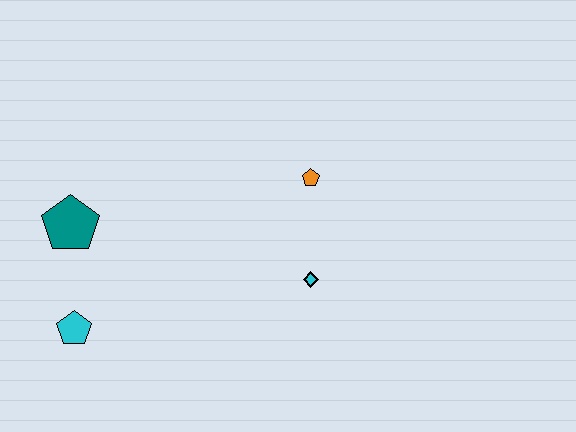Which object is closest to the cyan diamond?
The orange pentagon is closest to the cyan diamond.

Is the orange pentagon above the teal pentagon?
Yes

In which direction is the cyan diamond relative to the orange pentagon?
The cyan diamond is below the orange pentagon.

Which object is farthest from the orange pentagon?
The cyan pentagon is farthest from the orange pentagon.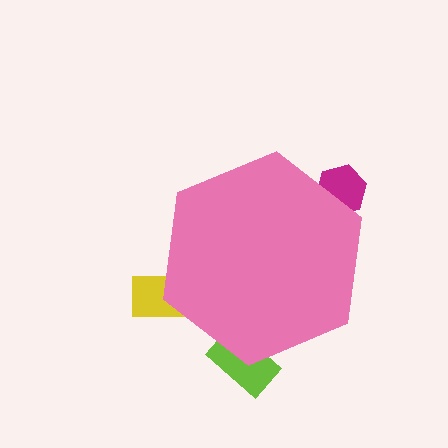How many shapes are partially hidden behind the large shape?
3 shapes are partially hidden.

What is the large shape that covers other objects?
A pink hexagon.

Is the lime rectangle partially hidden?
Yes, the lime rectangle is partially hidden behind the pink hexagon.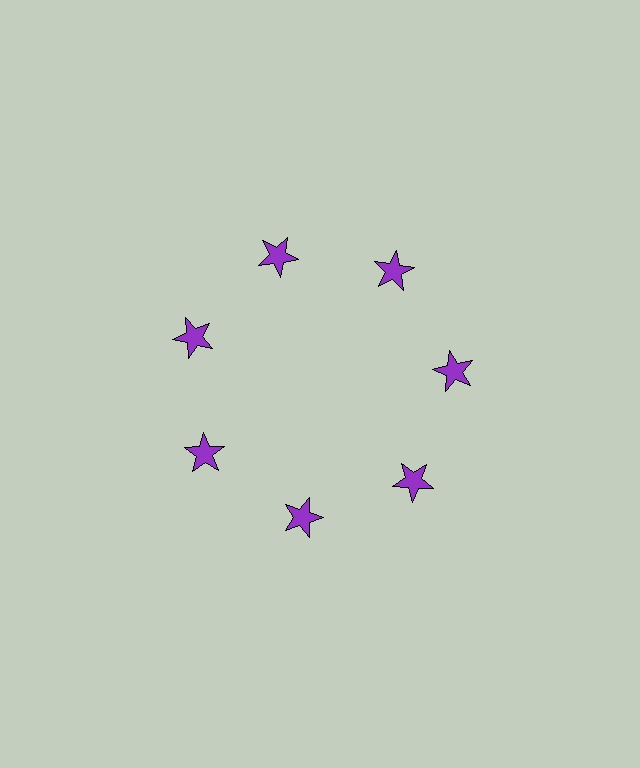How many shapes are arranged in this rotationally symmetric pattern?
There are 7 shapes, arranged in 7 groups of 1.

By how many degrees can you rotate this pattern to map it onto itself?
The pattern maps onto itself every 51 degrees of rotation.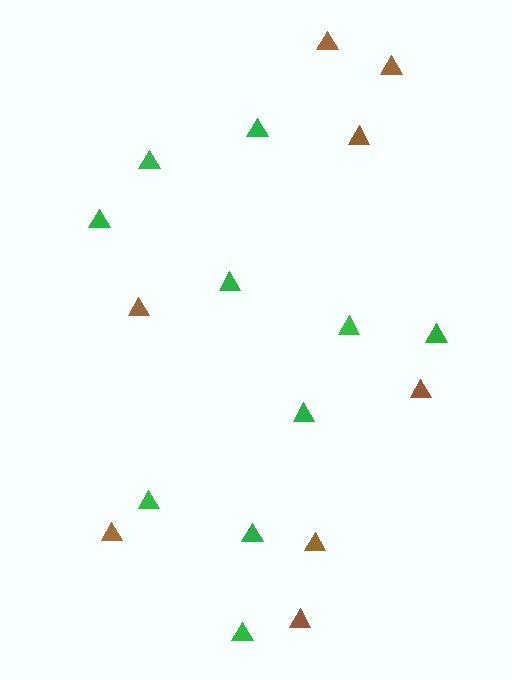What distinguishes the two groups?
There are 2 groups: one group of green triangles (10) and one group of brown triangles (8).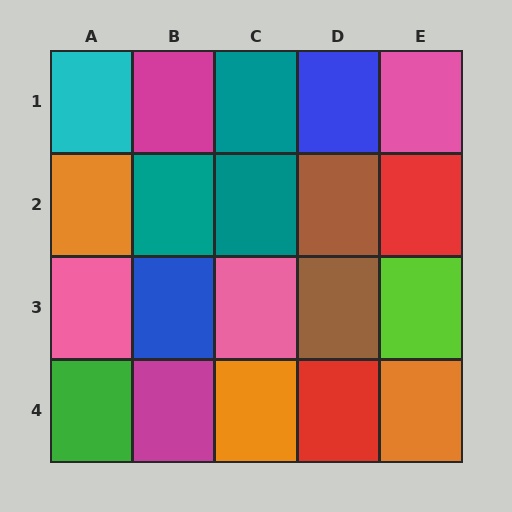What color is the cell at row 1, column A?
Cyan.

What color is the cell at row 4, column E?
Orange.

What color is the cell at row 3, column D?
Brown.